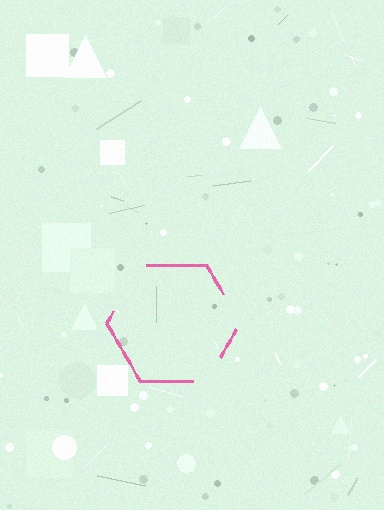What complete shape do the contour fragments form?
The contour fragments form a hexagon.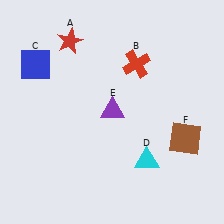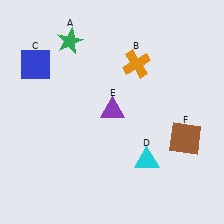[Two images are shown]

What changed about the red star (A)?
In Image 1, A is red. In Image 2, it changed to green.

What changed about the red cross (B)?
In Image 1, B is red. In Image 2, it changed to orange.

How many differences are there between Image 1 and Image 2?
There are 2 differences between the two images.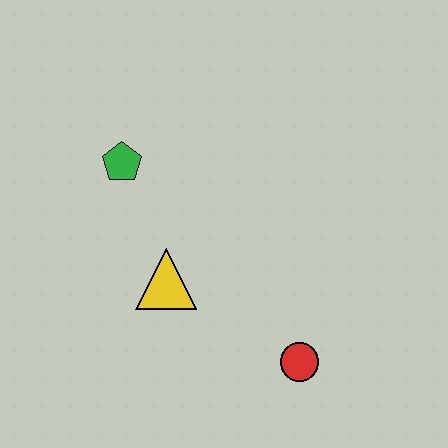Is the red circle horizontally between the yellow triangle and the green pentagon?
No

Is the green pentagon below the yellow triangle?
No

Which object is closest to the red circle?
The yellow triangle is closest to the red circle.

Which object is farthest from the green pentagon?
The red circle is farthest from the green pentagon.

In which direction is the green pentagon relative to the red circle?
The green pentagon is above the red circle.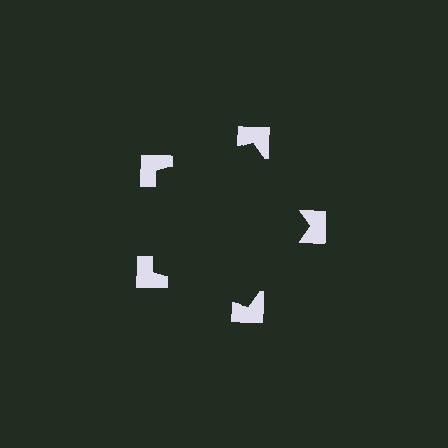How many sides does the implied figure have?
5 sides.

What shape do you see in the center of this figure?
An illusory pentagon — its edges are inferred from the aligned wedge cuts in the notched squares, not physically drawn.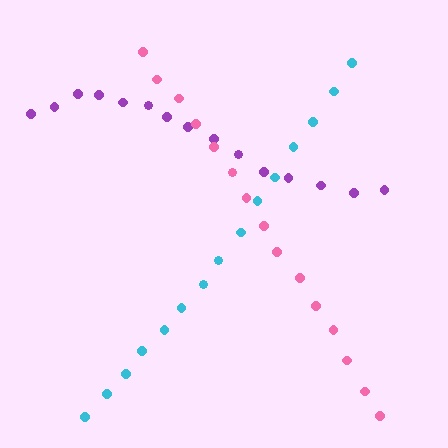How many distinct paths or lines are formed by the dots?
There are 3 distinct paths.